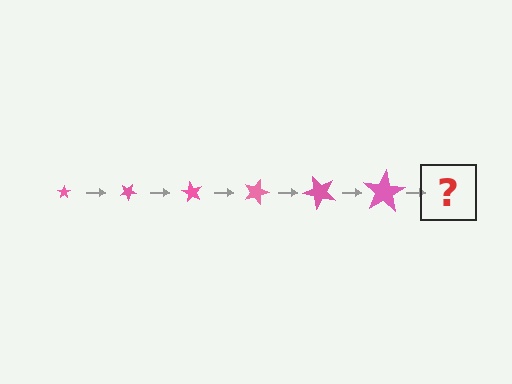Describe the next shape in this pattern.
It should be a star, larger than the previous one and rotated 180 degrees from the start.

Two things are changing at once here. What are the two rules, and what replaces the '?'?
The two rules are that the star grows larger each step and it rotates 30 degrees each step. The '?' should be a star, larger than the previous one and rotated 180 degrees from the start.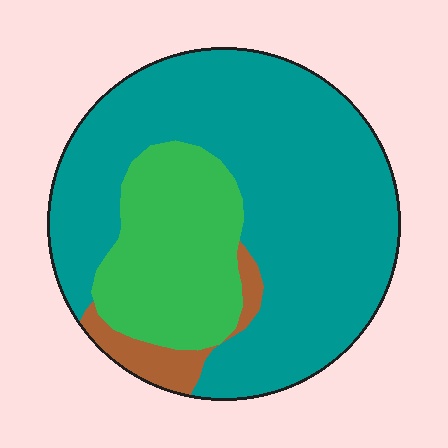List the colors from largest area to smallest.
From largest to smallest: teal, green, brown.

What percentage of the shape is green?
Green covers roughly 25% of the shape.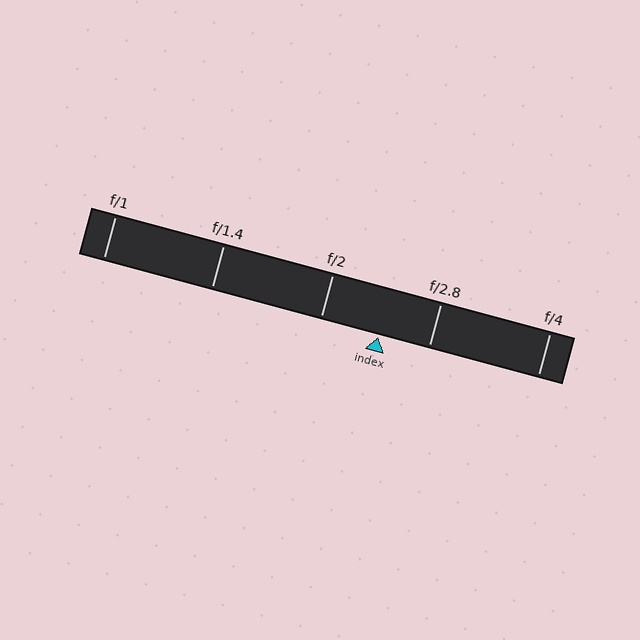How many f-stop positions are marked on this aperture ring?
There are 5 f-stop positions marked.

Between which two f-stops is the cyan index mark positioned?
The index mark is between f/2 and f/2.8.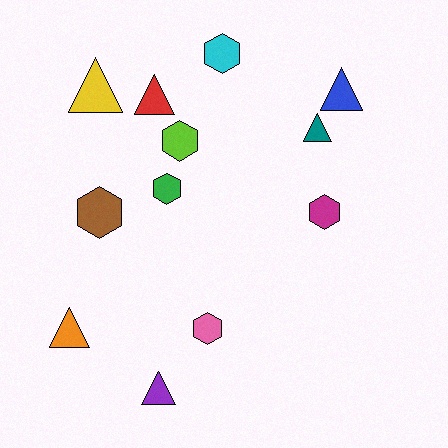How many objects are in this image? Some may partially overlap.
There are 12 objects.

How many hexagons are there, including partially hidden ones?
There are 6 hexagons.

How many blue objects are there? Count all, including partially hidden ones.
There is 1 blue object.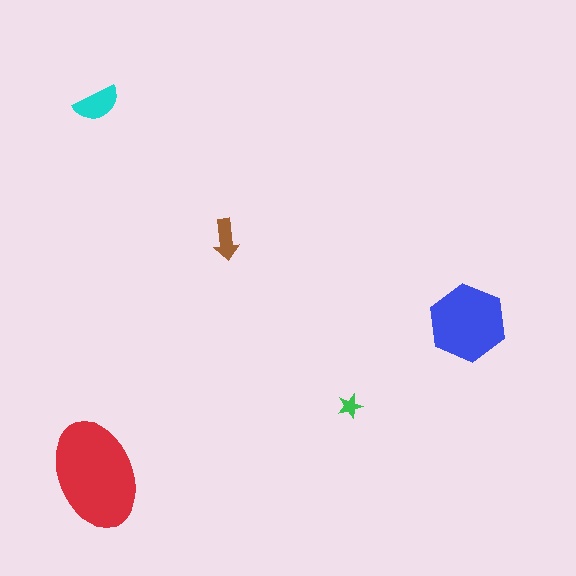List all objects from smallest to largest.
The green star, the brown arrow, the cyan semicircle, the blue hexagon, the red ellipse.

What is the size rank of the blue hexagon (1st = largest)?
2nd.